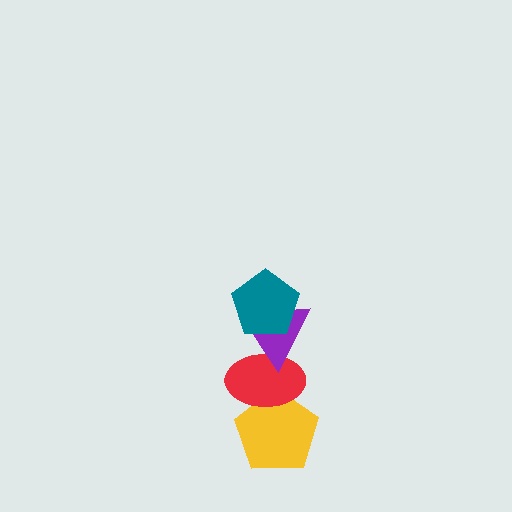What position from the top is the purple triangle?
The purple triangle is 2nd from the top.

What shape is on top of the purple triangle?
The teal pentagon is on top of the purple triangle.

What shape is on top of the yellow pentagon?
The red ellipse is on top of the yellow pentagon.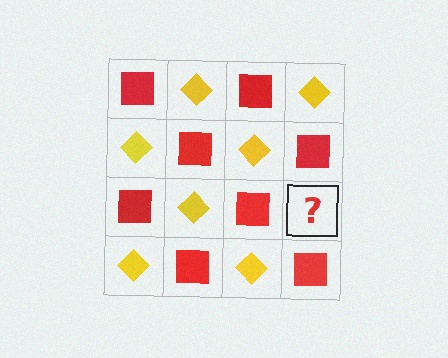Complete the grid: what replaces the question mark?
The question mark should be replaced with a yellow diamond.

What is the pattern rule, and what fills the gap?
The rule is that it alternates red square and yellow diamond in a checkerboard pattern. The gap should be filled with a yellow diamond.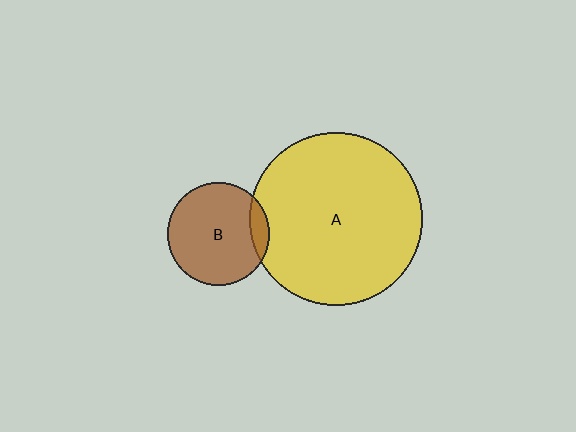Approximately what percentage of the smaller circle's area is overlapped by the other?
Approximately 10%.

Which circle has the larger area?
Circle A (yellow).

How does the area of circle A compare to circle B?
Approximately 2.8 times.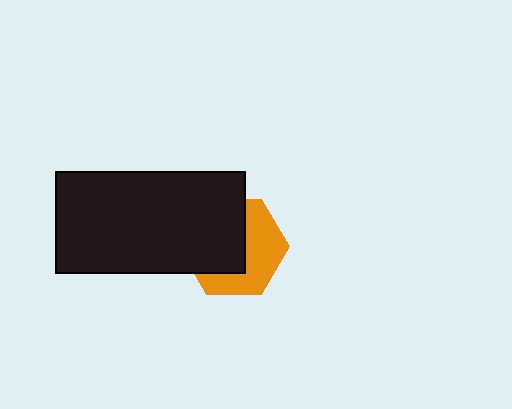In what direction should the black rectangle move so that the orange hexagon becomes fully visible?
The black rectangle should move toward the upper-left. That is the shortest direction to clear the overlap and leave the orange hexagon fully visible.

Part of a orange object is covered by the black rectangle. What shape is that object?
It is a hexagon.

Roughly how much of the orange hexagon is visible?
About half of it is visible (roughly 49%).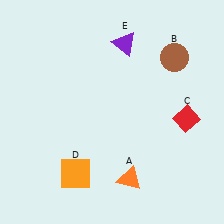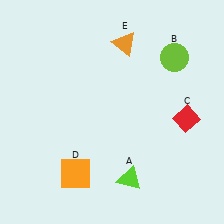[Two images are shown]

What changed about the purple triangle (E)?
In Image 1, E is purple. In Image 2, it changed to orange.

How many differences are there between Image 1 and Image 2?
There are 3 differences between the two images.